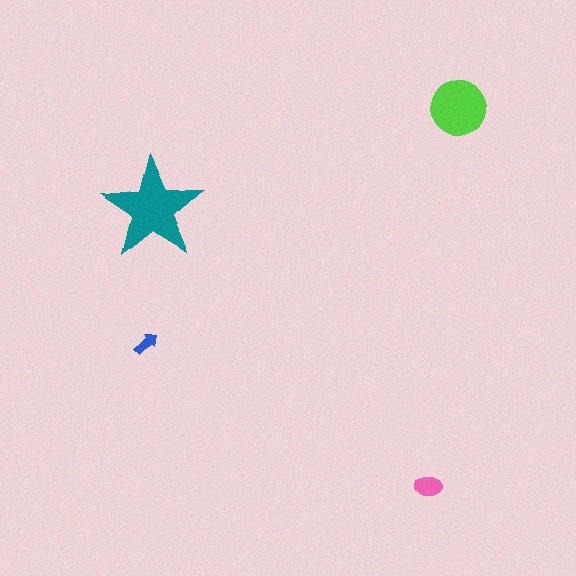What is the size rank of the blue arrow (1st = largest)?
4th.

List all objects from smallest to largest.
The blue arrow, the pink ellipse, the lime circle, the teal star.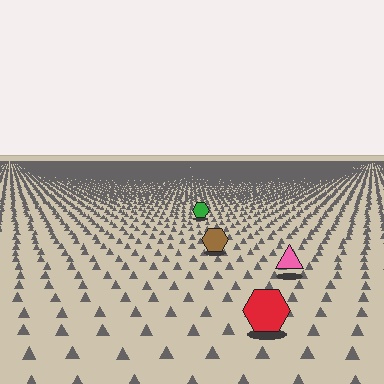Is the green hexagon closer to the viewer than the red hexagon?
No. The red hexagon is closer — you can tell from the texture gradient: the ground texture is coarser near it.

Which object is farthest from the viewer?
The green hexagon is farthest from the viewer. It appears smaller and the ground texture around it is denser.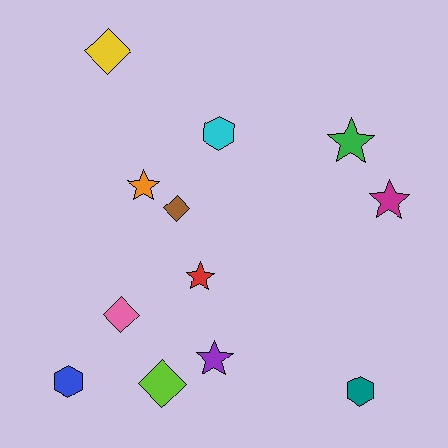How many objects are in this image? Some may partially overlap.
There are 12 objects.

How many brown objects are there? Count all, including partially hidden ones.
There is 1 brown object.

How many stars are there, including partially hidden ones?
There are 5 stars.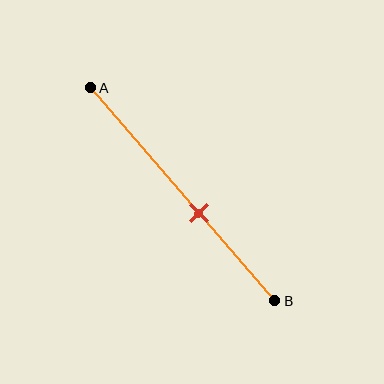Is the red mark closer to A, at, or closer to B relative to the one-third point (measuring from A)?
The red mark is closer to point B than the one-third point of segment AB.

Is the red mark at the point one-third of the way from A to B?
No, the mark is at about 60% from A, not at the 33% one-third point.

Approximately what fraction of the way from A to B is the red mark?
The red mark is approximately 60% of the way from A to B.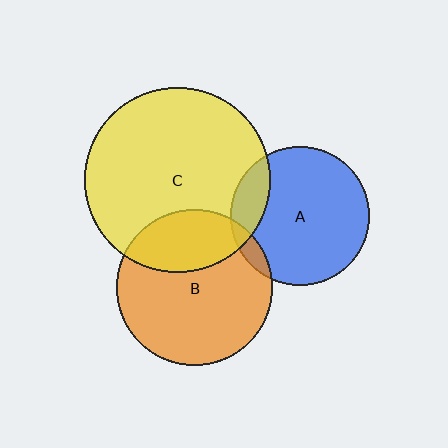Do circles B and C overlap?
Yes.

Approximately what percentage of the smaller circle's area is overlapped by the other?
Approximately 30%.